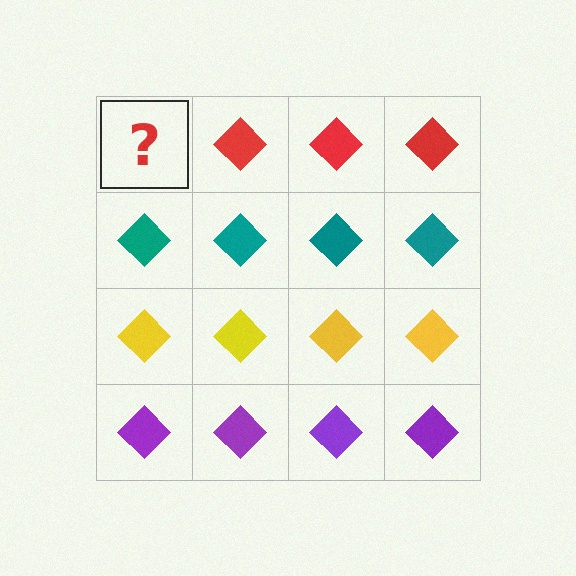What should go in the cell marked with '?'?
The missing cell should contain a red diamond.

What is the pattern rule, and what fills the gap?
The rule is that each row has a consistent color. The gap should be filled with a red diamond.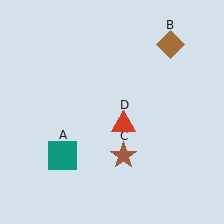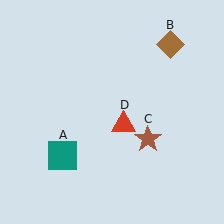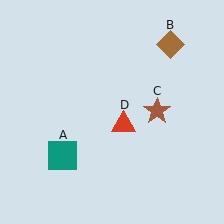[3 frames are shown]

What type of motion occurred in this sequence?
The brown star (object C) rotated counterclockwise around the center of the scene.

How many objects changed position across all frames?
1 object changed position: brown star (object C).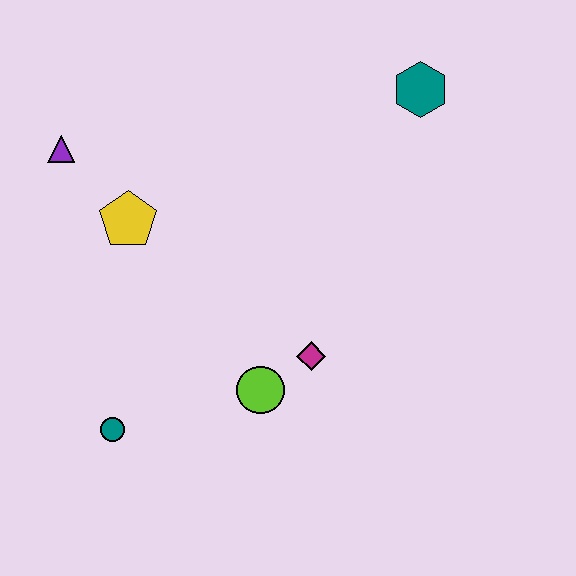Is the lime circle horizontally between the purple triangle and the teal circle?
No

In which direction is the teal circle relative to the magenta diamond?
The teal circle is to the left of the magenta diamond.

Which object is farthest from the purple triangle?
The teal hexagon is farthest from the purple triangle.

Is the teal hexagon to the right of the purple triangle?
Yes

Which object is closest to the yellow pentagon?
The purple triangle is closest to the yellow pentagon.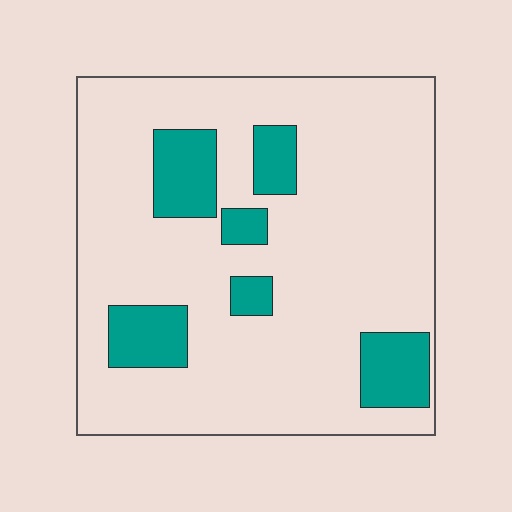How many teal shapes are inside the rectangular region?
6.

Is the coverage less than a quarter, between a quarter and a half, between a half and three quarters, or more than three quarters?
Less than a quarter.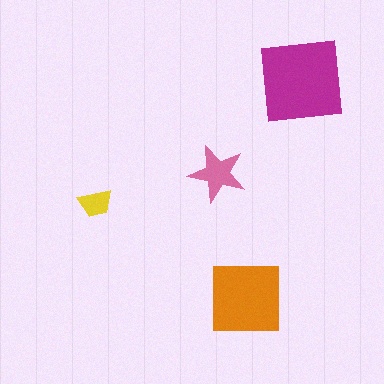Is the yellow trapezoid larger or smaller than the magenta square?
Smaller.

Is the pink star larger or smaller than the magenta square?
Smaller.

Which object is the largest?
The magenta square.